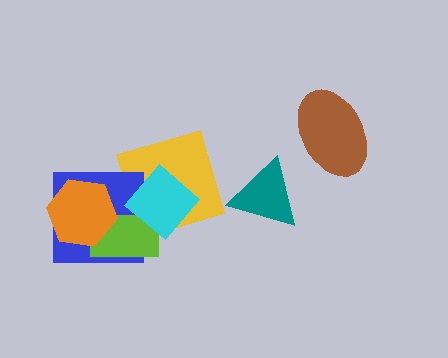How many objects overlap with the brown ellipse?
0 objects overlap with the brown ellipse.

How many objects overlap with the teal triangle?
0 objects overlap with the teal triangle.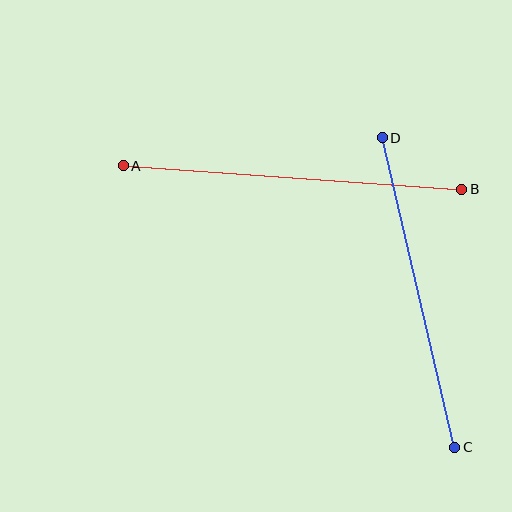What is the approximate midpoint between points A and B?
The midpoint is at approximately (292, 177) pixels.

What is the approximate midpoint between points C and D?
The midpoint is at approximately (418, 292) pixels.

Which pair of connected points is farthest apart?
Points A and B are farthest apart.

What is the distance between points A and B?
The distance is approximately 340 pixels.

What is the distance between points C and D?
The distance is approximately 318 pixels.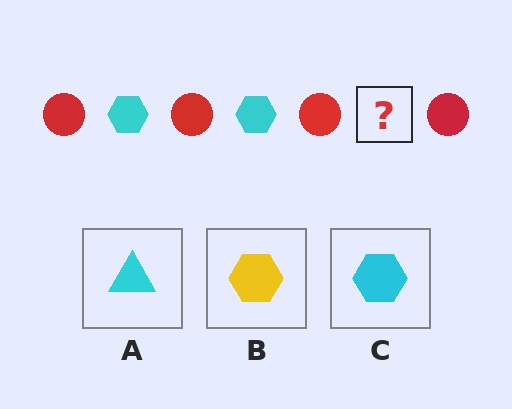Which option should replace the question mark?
Option C.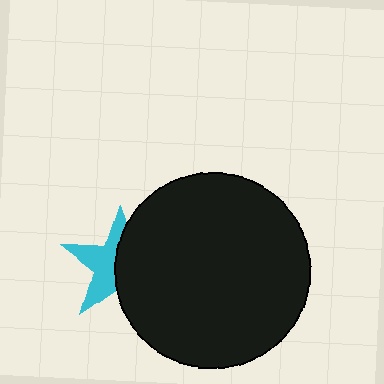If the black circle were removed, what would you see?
You would see the complete cyan star.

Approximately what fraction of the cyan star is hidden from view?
Roughly 51% of the cyan star is hidden behind the black circle.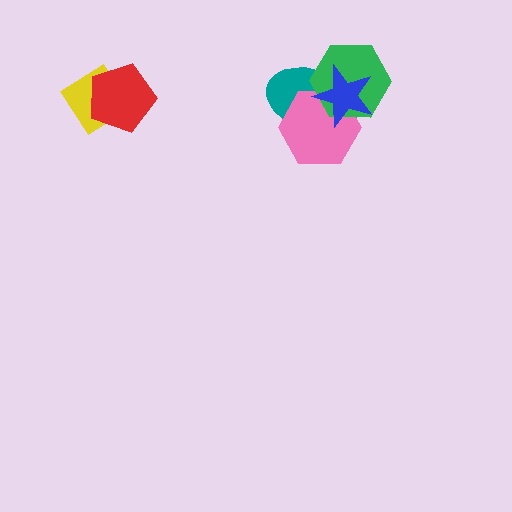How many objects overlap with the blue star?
3 objects overlap with the blue star.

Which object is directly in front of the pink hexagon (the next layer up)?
The green hexagon is directly in front of the pink hexagon.